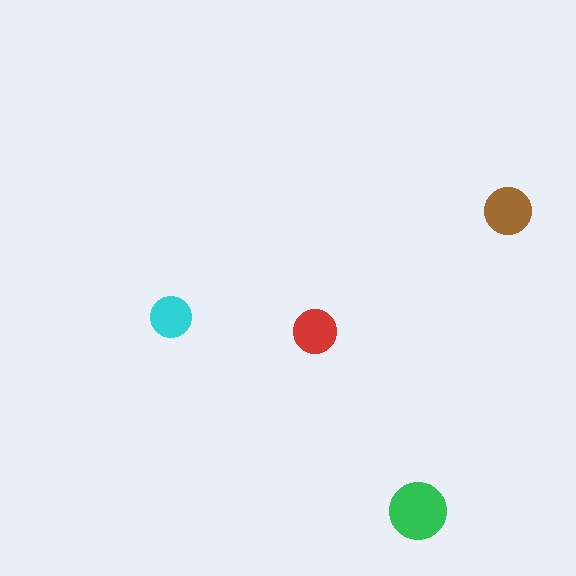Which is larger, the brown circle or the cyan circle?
The brown one.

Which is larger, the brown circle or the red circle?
The brown one.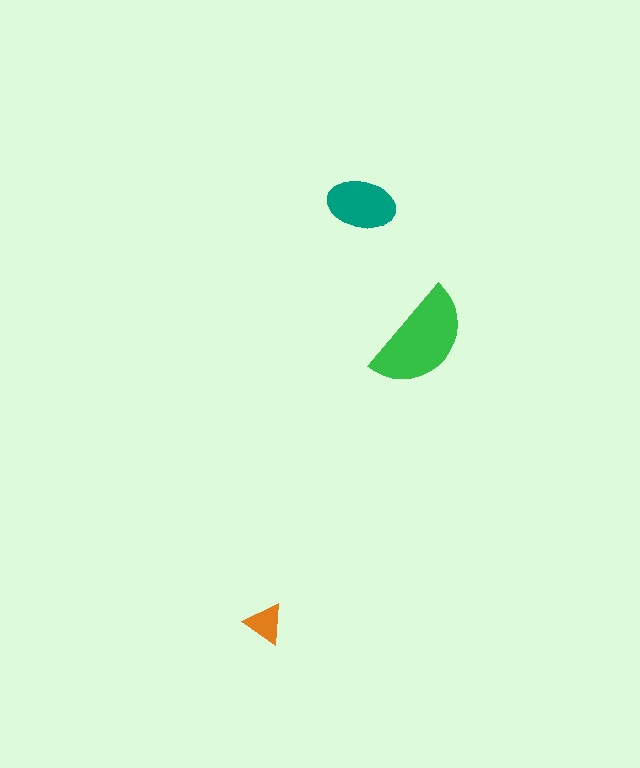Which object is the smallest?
The orange triangle.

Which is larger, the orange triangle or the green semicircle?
The green semicircle.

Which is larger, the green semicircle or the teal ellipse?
The green semicircle.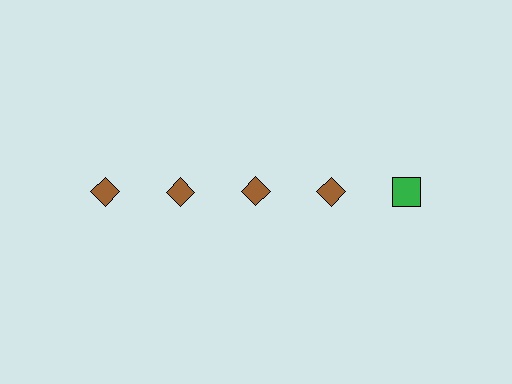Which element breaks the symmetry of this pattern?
The green square in the top row, rightmost column breaks the symmetry. All other shapes are brown diamonds.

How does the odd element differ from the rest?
It differs in both color (green instead of brown) and shape (square instead of diamond).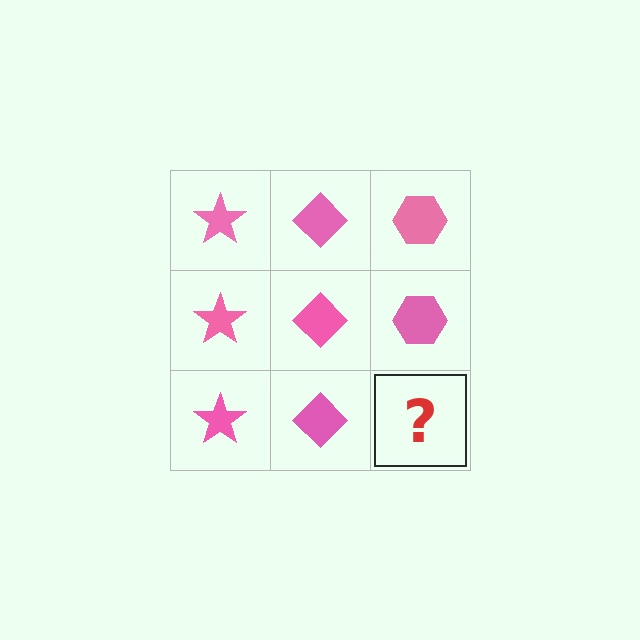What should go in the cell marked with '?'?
The missing cell should contain a pink hexagon.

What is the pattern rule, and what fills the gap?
The rule is that each column has a consistent shape. The gap should be filled with a pink hexagon.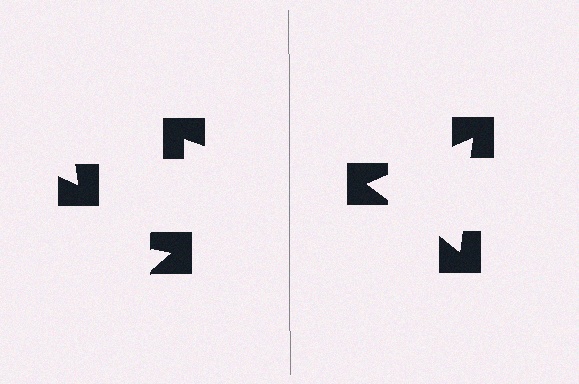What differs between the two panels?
The notched squares are positioned identically on both sides; only the wedge orientations differ. On the right they align to a triangle; on the left they are misaligned.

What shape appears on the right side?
An illusory triangle.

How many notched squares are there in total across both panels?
6 — 3 on each side.